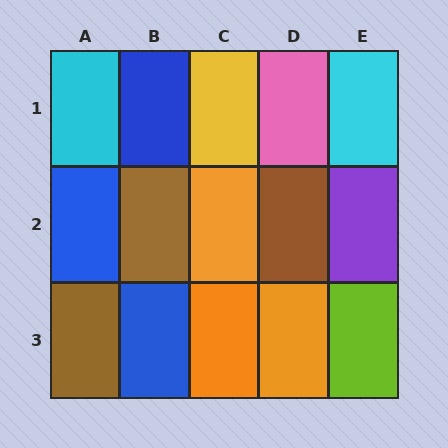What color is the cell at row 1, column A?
Cyan.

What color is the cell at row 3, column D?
Orange.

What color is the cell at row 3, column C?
Orange.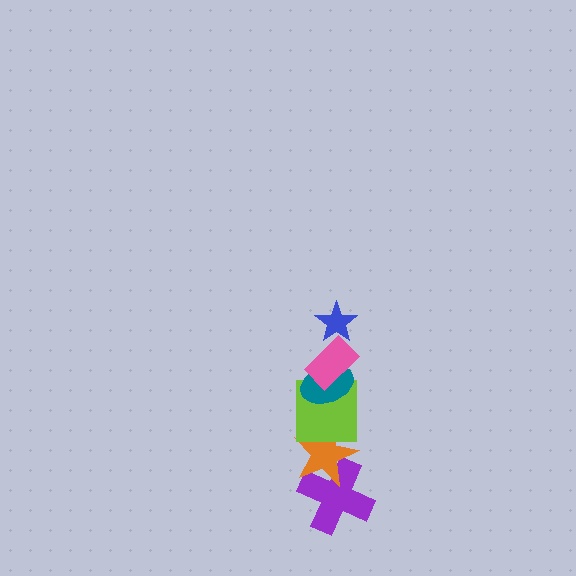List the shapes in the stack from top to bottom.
From top to bottom: the blue star, the pink rectangle, the teal ellipse, the lime square, the orange star, the purple cross.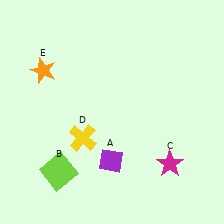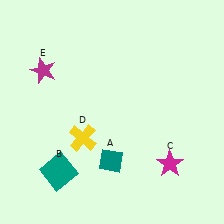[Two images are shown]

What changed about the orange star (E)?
In Image 1, E is orange. In Image 2, it changed to magenta.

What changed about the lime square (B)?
In Image 1, B is lime. In Image 2, it changed to teal.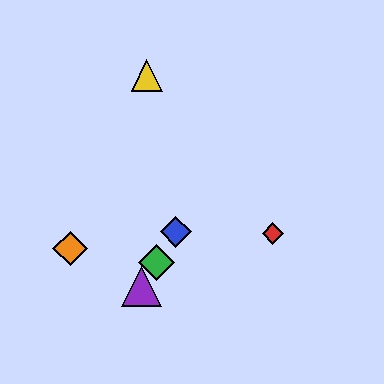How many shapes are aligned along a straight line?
3 shapes (the blue diamond, the green diamond, the purple triangle) are aligned along a straight line.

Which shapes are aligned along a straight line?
The blue diamond, the green diamond, the purple triangle are aligned along a straight line.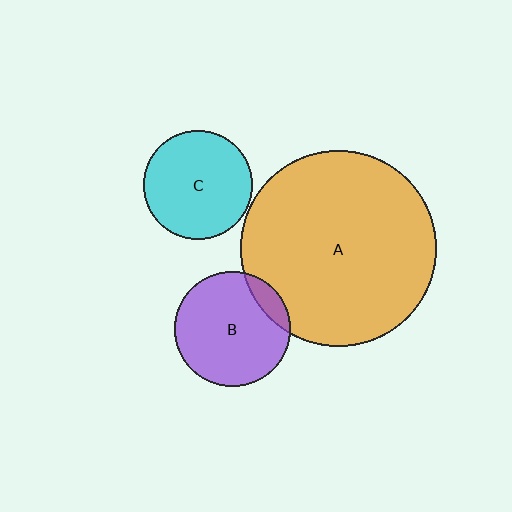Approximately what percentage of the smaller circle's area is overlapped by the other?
Approximately 10%.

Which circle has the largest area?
Circle A (orange).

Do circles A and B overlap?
Yes.